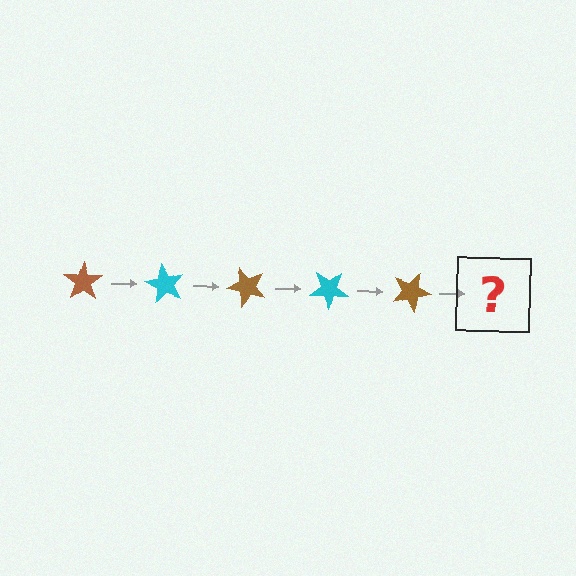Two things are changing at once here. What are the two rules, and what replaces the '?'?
The two rules are that it rotates 60 degrees each step and the color cycles through brown and cyan. The '?' should be a cyan star, rotated 300 degrees from the start.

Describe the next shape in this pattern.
It should be a cyan star, rotated 300 degrees from the start.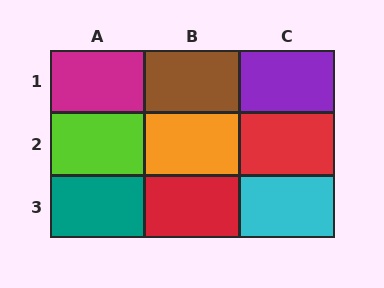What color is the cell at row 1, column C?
Purple.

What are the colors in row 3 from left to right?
Teal, red, cyan.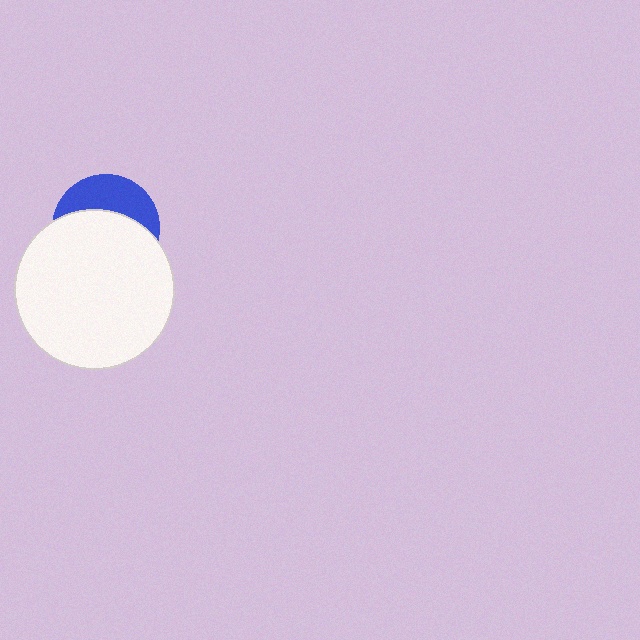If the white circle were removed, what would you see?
You would see the complete blue circle.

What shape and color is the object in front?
The object in front is a white circle.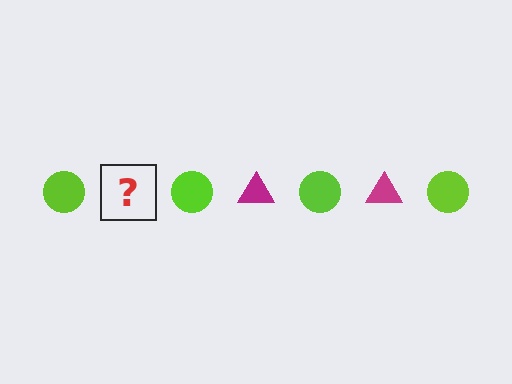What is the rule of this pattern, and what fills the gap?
The rule is that the pattern alternates between lime circle and magenta triangle. The gap should be filled with a magenta triangle.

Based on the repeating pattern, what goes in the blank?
The blank should be a magenta triangle.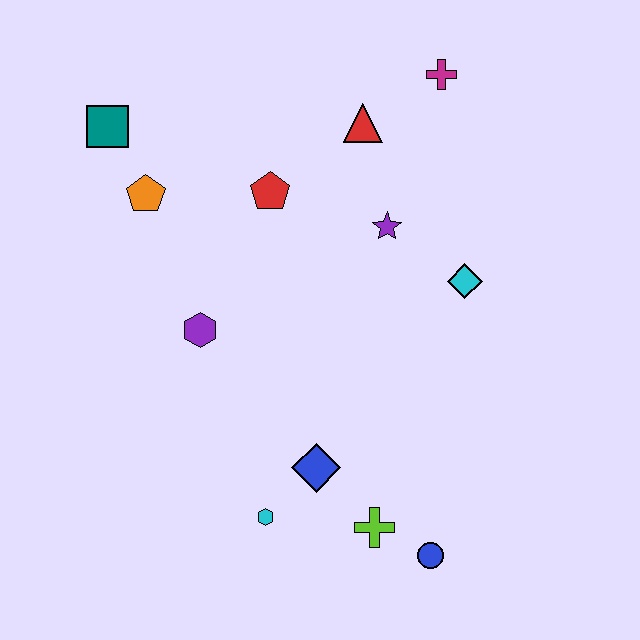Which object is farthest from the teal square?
The blue circle is farthest from the teal square.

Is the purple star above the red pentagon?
No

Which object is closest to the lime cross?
The blue circle is closest to the lime cross.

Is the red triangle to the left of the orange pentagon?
No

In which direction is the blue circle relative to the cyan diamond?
The blue circle is below the cyan diamond.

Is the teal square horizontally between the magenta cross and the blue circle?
No